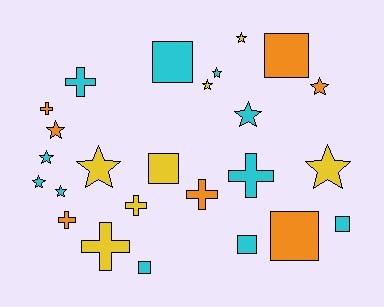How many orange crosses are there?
There are 3 orange crosses.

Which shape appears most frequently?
Star, with 11 objects.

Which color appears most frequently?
Cyan, with 11 objects.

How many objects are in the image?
There are 25 objects.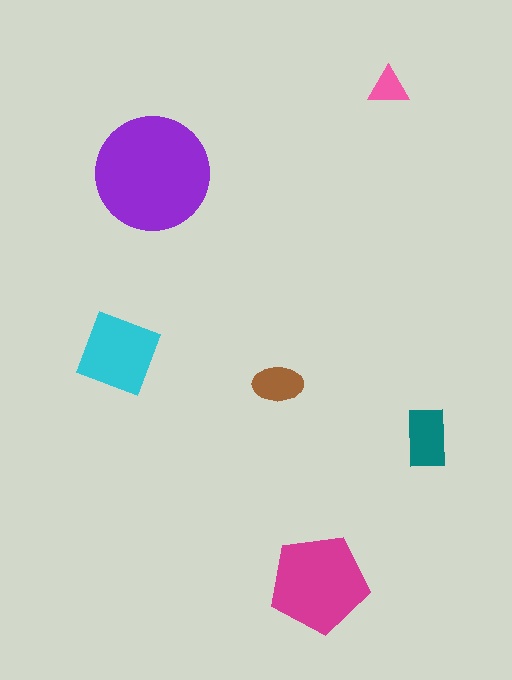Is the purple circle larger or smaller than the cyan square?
Larger.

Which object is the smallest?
The pink triangle.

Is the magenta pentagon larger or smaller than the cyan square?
Larger.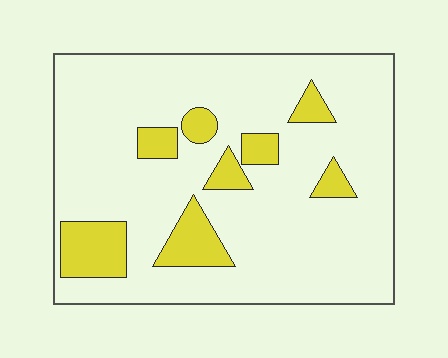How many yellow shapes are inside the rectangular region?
8.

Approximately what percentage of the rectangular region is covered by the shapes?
Approximately 15%.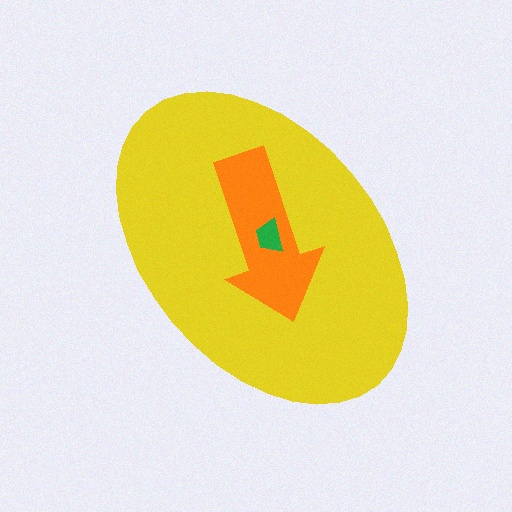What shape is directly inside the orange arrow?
The green trapezoid.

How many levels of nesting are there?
3.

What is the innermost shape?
The green trapezoid.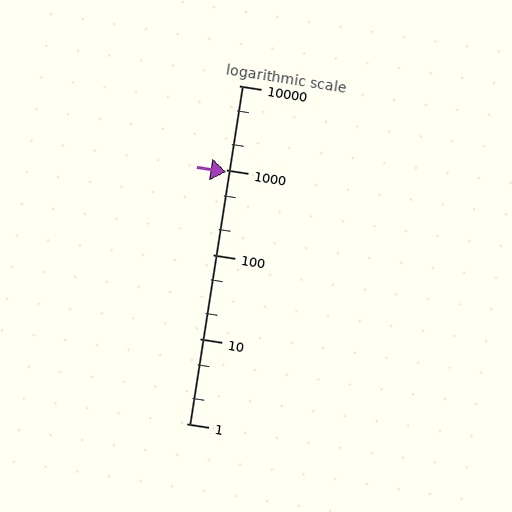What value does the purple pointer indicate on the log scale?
The pointer indicates approximately 940.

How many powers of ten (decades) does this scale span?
The scale spans 4 decades, from 1 to 10000.